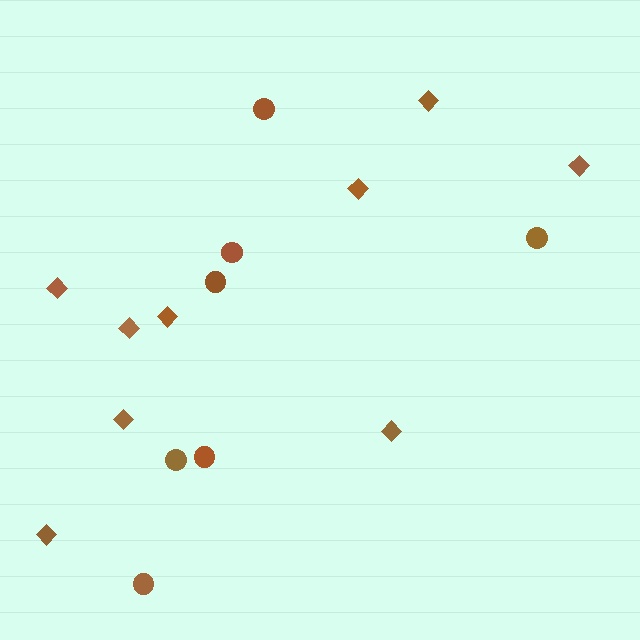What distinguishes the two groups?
There are 2 groups: one group of diamonds (9) and one group of circles (7).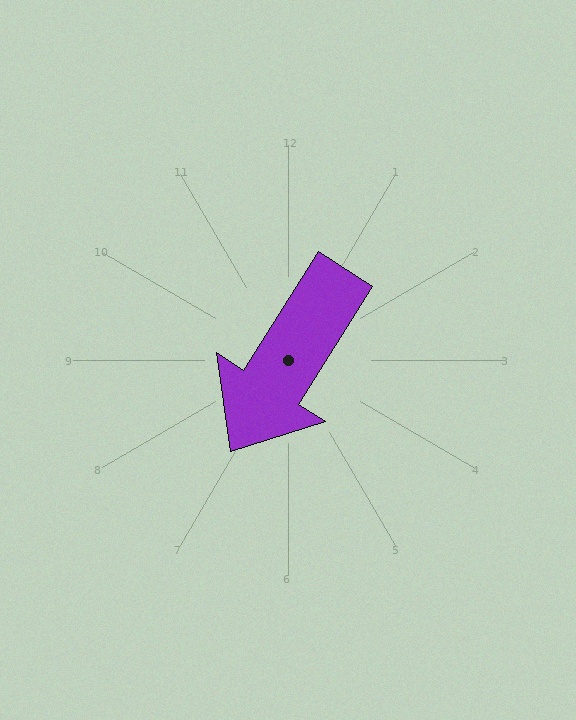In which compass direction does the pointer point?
Southwest.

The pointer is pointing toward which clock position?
Roughly 7 o'clock.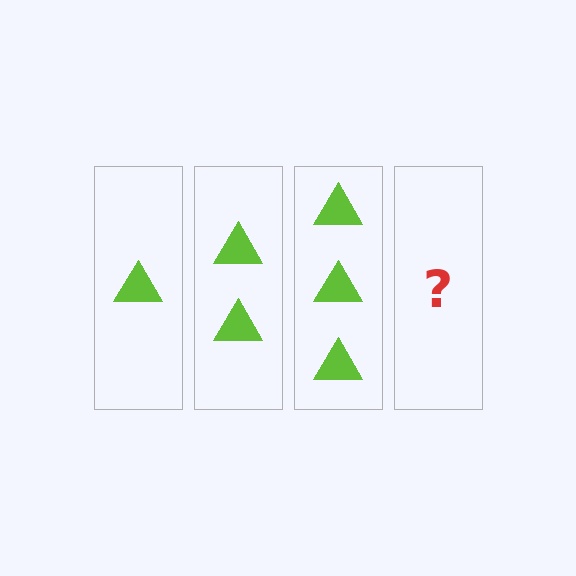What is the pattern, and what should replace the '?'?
The pattern is that each step adds one more triangle. The '?' should be 4 triangles.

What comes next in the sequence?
The next element should be 4 triangles.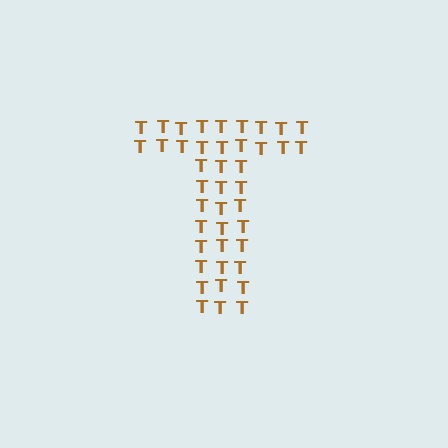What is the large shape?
The large shape is the letter T.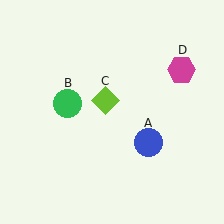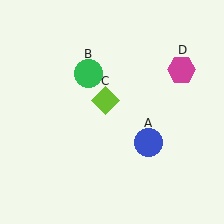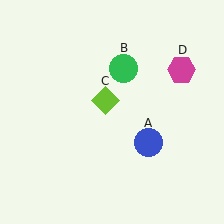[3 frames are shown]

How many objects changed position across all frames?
1 object changed position: green circle (object B).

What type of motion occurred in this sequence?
The green circle (object B) rotated clockwise around the center of the scene.